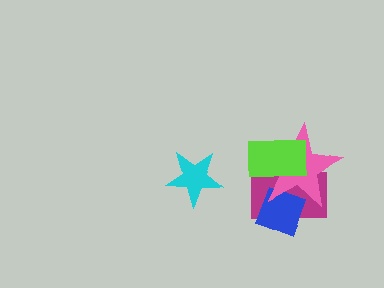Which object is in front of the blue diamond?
The pink star is in front of the blue diamond.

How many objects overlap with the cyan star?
0 objects overlap with the cyan star.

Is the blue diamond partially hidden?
Yes, it is partially covered by another shape.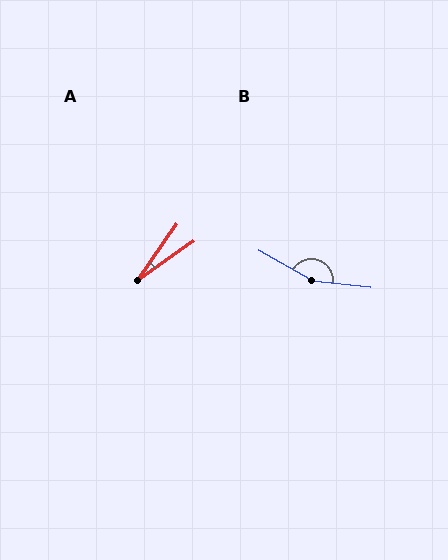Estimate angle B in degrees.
Approximately 157 degrees.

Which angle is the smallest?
A, at approximately 20 degrees.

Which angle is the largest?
B, at approximately 157 degrees.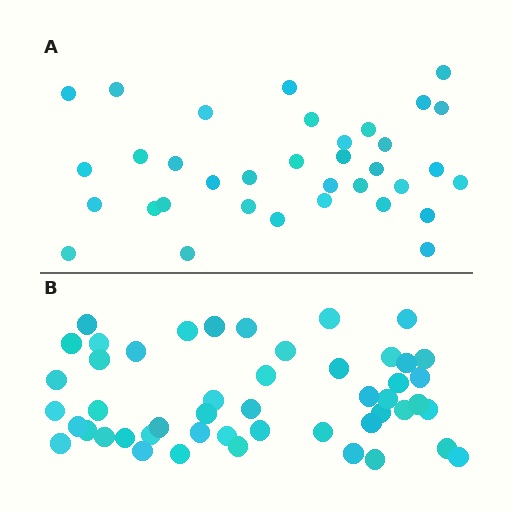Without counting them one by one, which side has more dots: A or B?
Region B (the bottom region) has more dots.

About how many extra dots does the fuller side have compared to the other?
Region B has approximately 15 more dots than region A.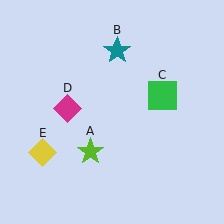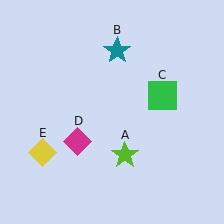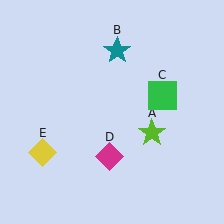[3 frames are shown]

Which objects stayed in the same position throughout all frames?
Teal star (object B) and green square (object C) and yellow diamond (object E) remained stationary.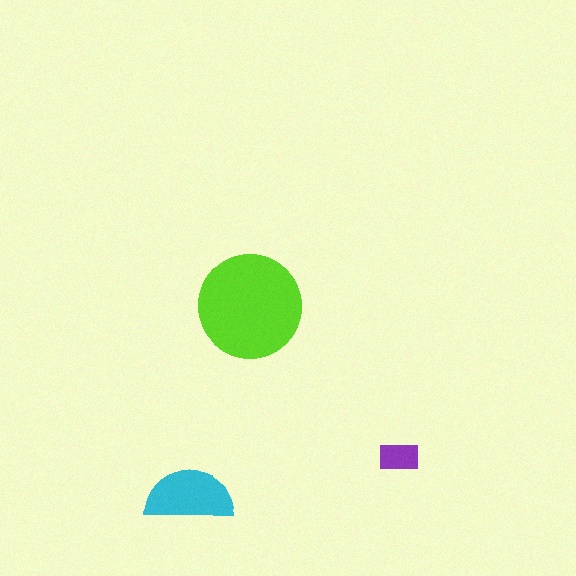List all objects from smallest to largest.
The purple rectangle, the cyan semicircle, the lime circle.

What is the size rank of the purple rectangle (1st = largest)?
3rd.